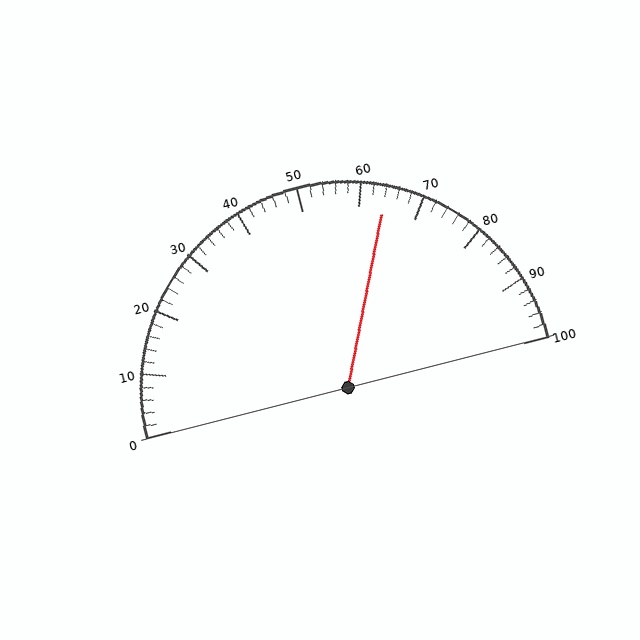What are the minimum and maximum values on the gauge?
The gauge ranges from 0 to 100.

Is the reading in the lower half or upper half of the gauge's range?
The reading is in the upper half of the range (0 to 100).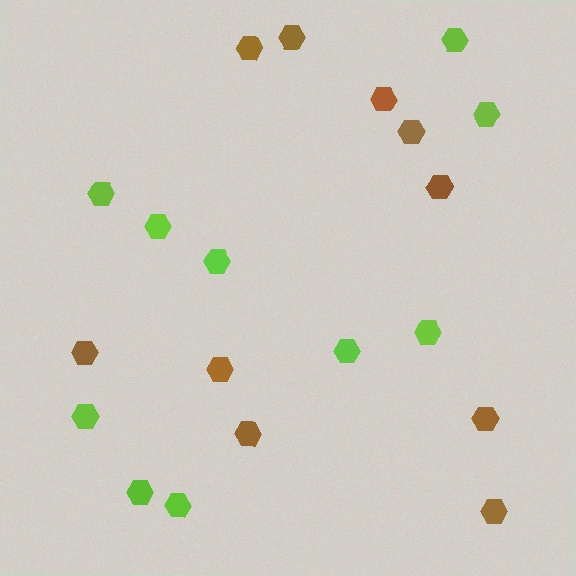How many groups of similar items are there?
There are 2 groups: one group of lime hexagons (10) and one group of brown hexagons (10).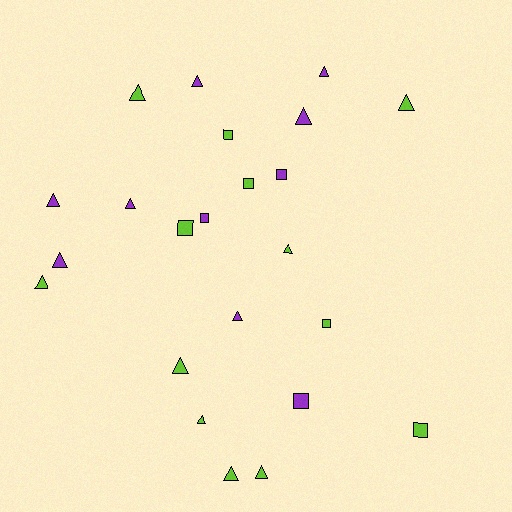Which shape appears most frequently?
Triangle, with 15 objects.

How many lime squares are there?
There are 5 lime squares.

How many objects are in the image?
There are 23 objects.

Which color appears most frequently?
Lime, with 13 objects.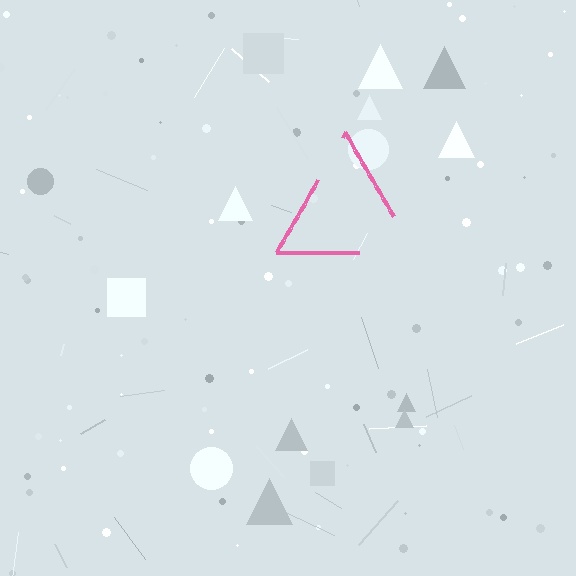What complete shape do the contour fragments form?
The contour fragments form a triangle.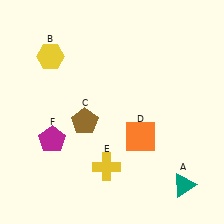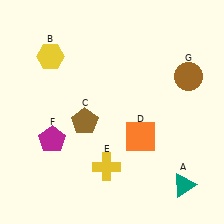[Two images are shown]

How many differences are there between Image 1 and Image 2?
There is 1 difference between the two images.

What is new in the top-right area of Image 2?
A brown circle (G) was added in the top-right area of Image 2.